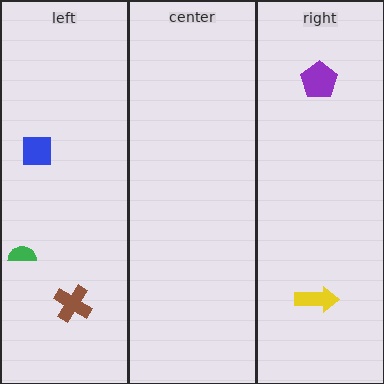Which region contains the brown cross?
The left region.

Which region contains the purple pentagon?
The right region.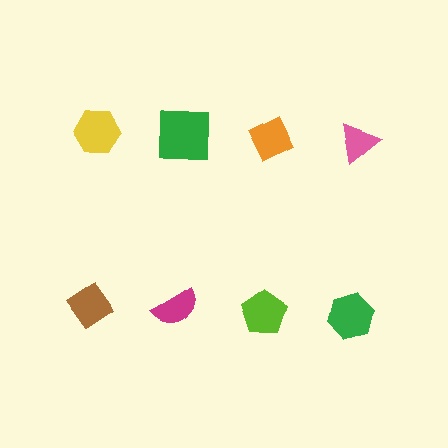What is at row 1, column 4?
A pink triangle.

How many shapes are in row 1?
4 shapes.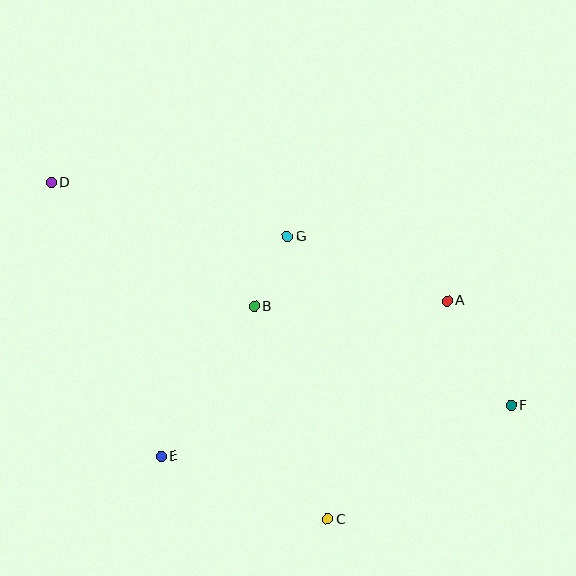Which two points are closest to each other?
Points B and G are closest to each other.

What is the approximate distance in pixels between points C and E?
The distance between C and E is approximately 178 pixels.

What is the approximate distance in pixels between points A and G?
The distance between A and G is approximately 172 pixels.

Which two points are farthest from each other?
Points D and F are farthest from each other.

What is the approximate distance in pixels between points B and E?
The distance between B and E is approximately 177 pixels.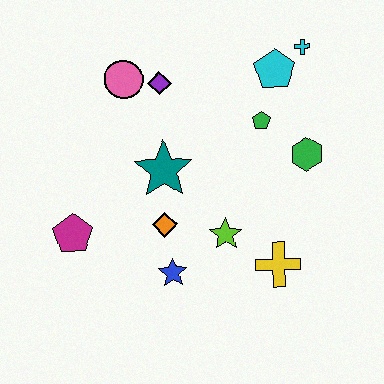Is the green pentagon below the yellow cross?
No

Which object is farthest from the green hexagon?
The magenta pentagon is farthest from the green hexagon.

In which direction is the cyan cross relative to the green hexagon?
The cyan cross is above the green hexagon.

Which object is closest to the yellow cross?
The lime star is closest to the yellow cross.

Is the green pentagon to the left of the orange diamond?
No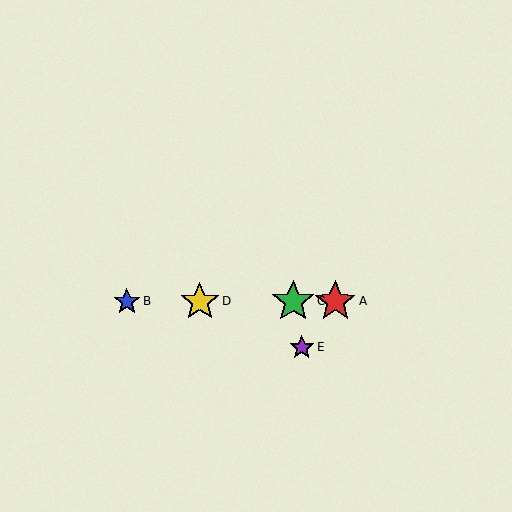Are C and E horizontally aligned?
No, C is at y≈301 and E is at y≈347.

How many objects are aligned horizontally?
4 objects (A, B, C, D) are aligned horizontally.